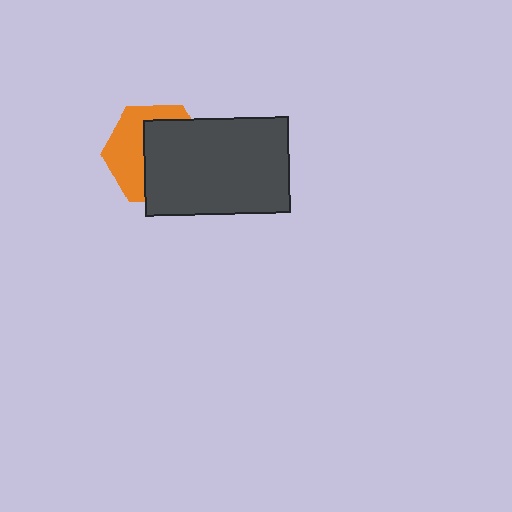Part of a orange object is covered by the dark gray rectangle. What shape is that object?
It is a hexagon.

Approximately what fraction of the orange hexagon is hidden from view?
Roughly 58% of the orange hexagon is hidden behind the dark gray rectangle.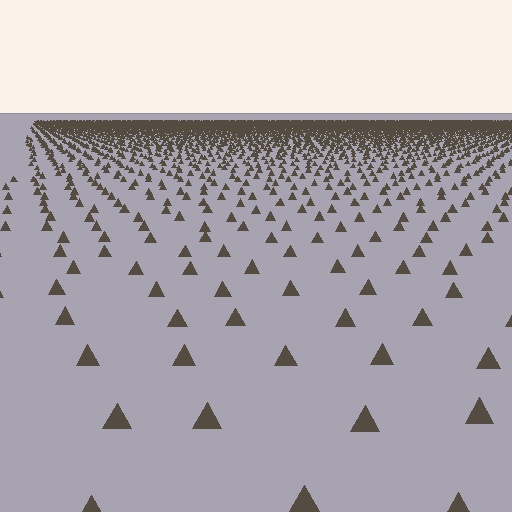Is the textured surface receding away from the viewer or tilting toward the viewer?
The surface is receding away from the viewer. Texture elements get smaller and denser toward the top.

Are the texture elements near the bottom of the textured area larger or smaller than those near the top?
Larger. Near the bottom, elements are closer to the viewer and appear at a bigger on-screen size.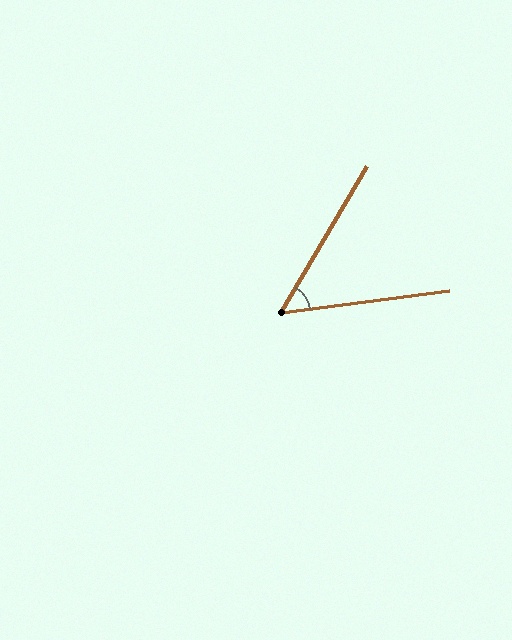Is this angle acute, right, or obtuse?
It is acute.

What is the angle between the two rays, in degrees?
Approximately 52 degrees.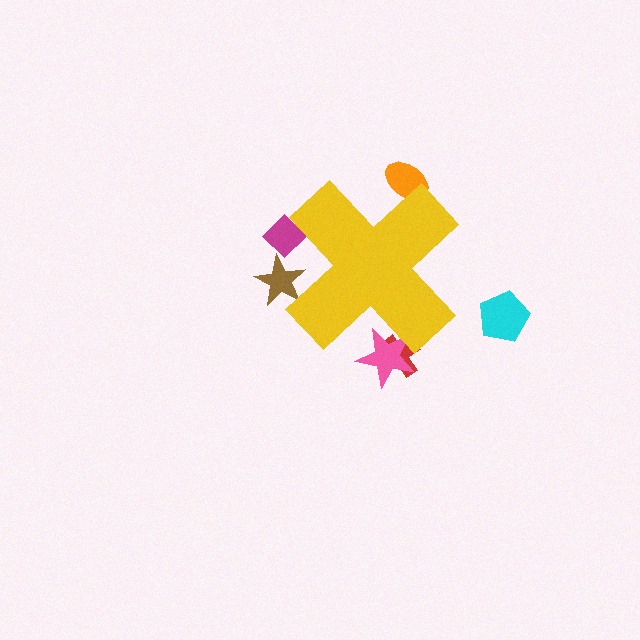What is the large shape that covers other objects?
A yellow cross.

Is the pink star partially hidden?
Yes, the pink star is partially hidden behind the yellow cross.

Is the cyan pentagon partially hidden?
No, the cyan pentagon is fully visible.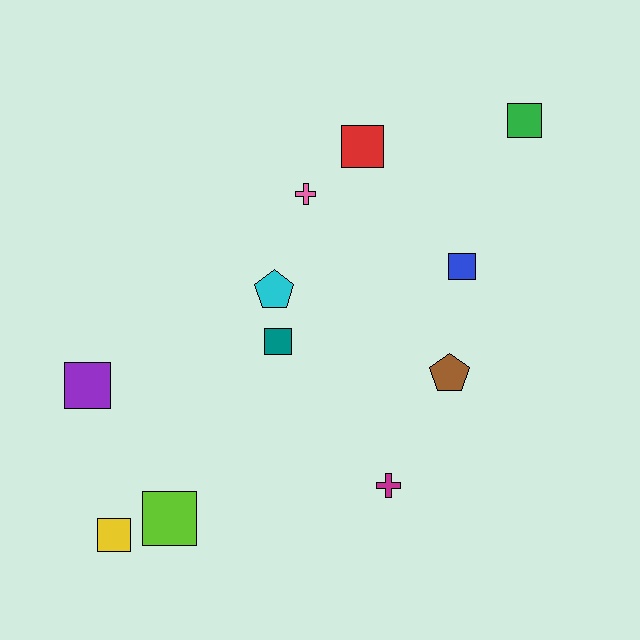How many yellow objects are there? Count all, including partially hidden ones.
There is 1 yellow object.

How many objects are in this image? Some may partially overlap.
There are 11 objects.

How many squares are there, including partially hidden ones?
There are 7 squares.